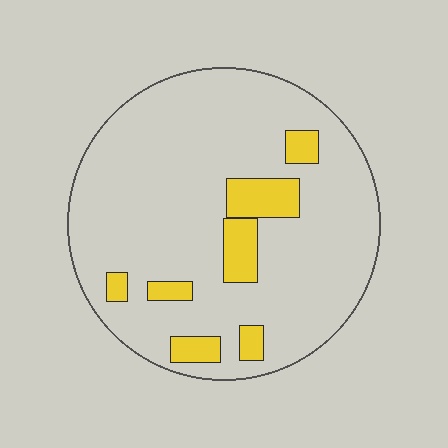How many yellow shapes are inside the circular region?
7.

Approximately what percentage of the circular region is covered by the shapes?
Approximately 15%.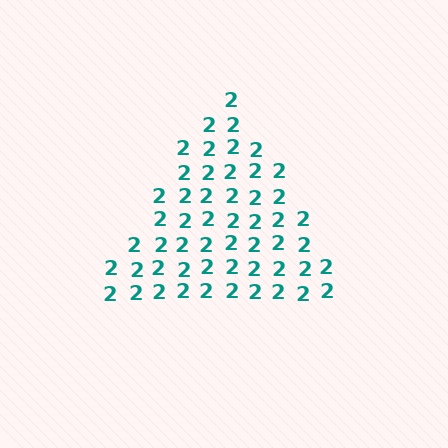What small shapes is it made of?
It is made of small digit 2's.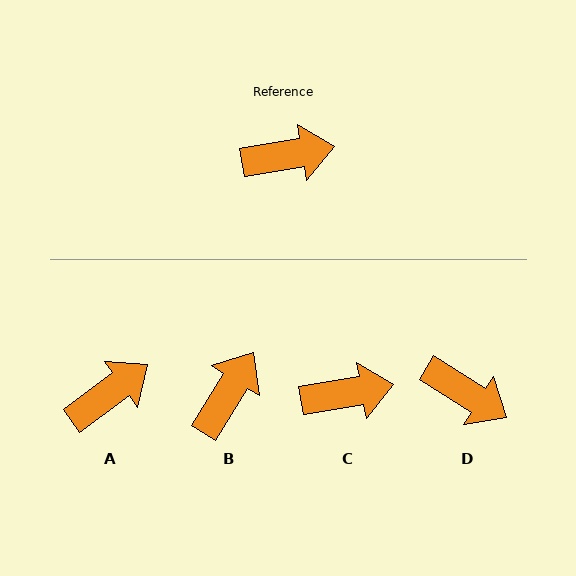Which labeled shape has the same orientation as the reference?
C.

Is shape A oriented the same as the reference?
No, it is off by about 27 degrees.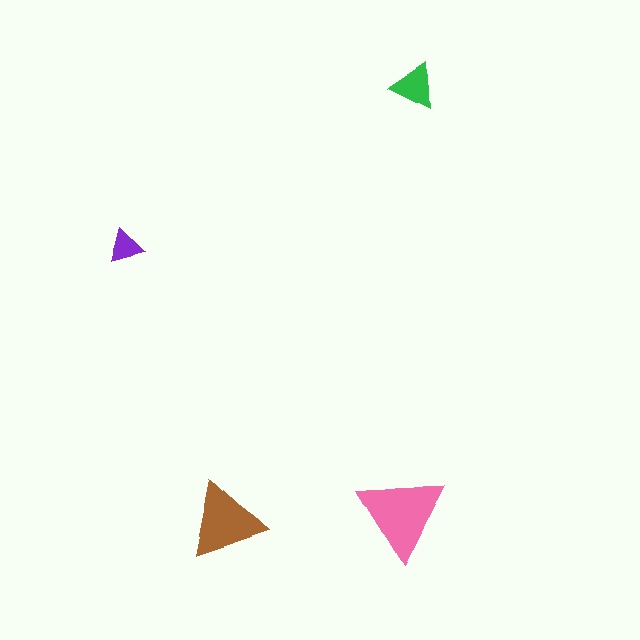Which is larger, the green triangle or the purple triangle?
The green one.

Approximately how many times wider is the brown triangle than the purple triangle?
About 2 times wider.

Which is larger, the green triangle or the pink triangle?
The pink one.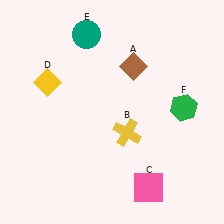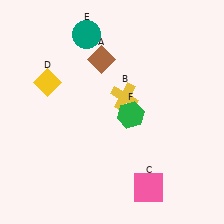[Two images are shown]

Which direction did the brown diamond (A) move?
The brown diamond (A) moved left.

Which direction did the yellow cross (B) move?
The yellow cross (B) moved up.